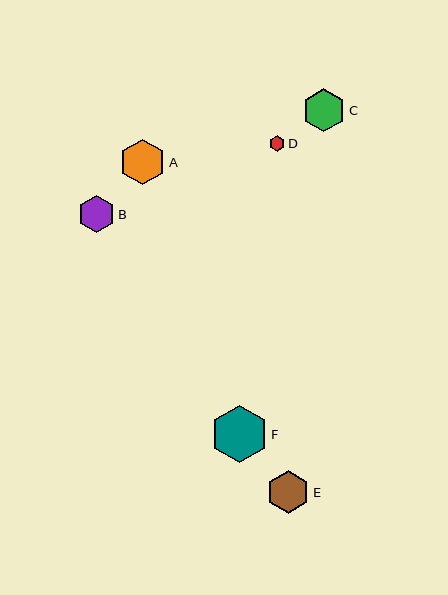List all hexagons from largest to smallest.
From largest to smallest: F, A, C, E, B, D.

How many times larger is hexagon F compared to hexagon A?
Hexagon F is approximately 1.3 times the size of hexagon A.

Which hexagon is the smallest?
Hexagon D is the smallest with a size of approximately 15 pixels.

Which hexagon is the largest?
Hexagon F is the largest with a size of approximately 57 pixels.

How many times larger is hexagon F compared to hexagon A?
Hexagon F is approximately 1.3 times the size of hexagon A.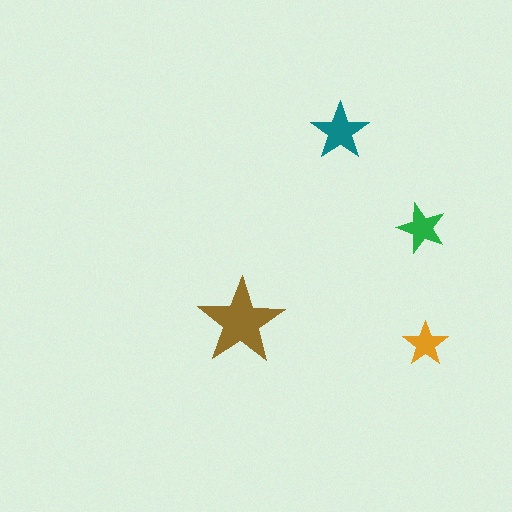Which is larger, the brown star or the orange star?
The brown one.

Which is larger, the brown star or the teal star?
The brown one.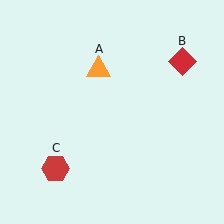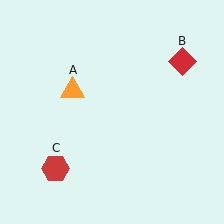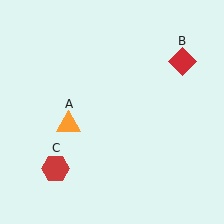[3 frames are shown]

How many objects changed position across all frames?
1 object changed position: orange triangle (object A).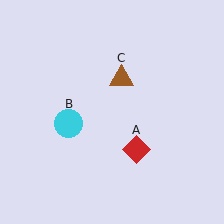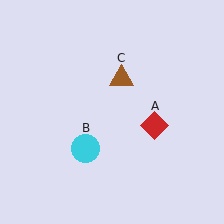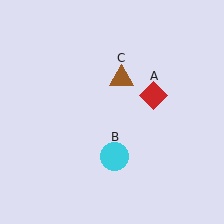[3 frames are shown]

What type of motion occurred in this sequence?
The red diamond (object A), cyan circle (object B) rotated counterclockwise around the center of the scene.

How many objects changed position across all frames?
2 objects changed position: red diamond (object A), cyan circle (object B).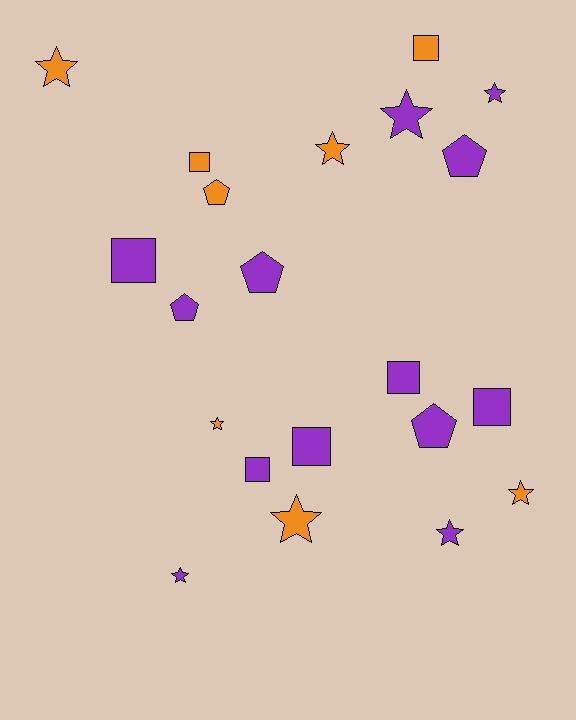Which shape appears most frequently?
Star, with 9 objects.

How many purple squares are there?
There are 5 purple squares.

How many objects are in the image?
There are 21 objects.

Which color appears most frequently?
Purple, with 13 objects.